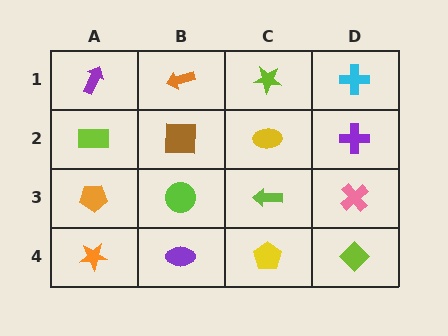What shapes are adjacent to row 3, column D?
A purple cross (row 2, column D), a lime diamond (row 4, column D), a lime arrow (row 3, column C).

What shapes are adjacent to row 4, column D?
A pink cross (row 3, column D), a yellow pentagon (row 4, column C).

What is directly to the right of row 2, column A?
A brown square.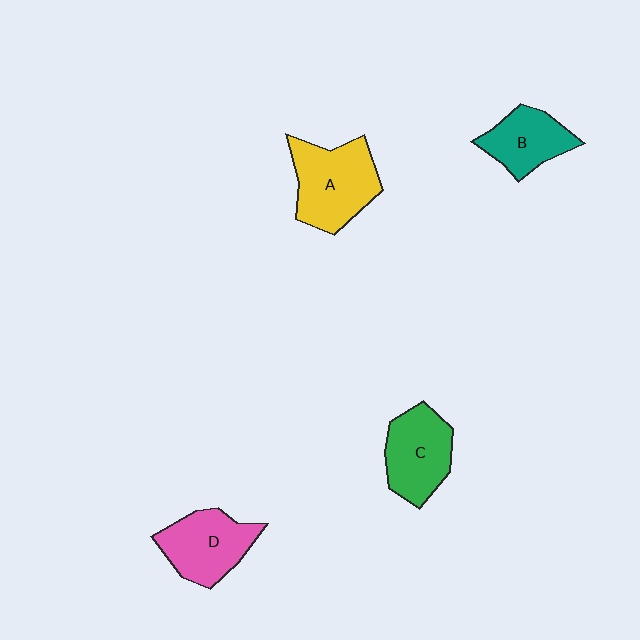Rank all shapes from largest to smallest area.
From largest to smallest: A (yellow), D (pink), C (green), B (teal).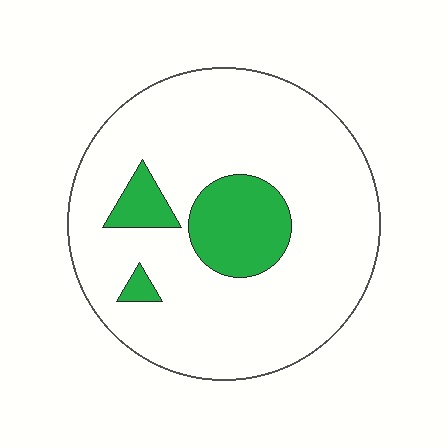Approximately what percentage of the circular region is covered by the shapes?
Approximately 15%.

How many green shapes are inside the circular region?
3.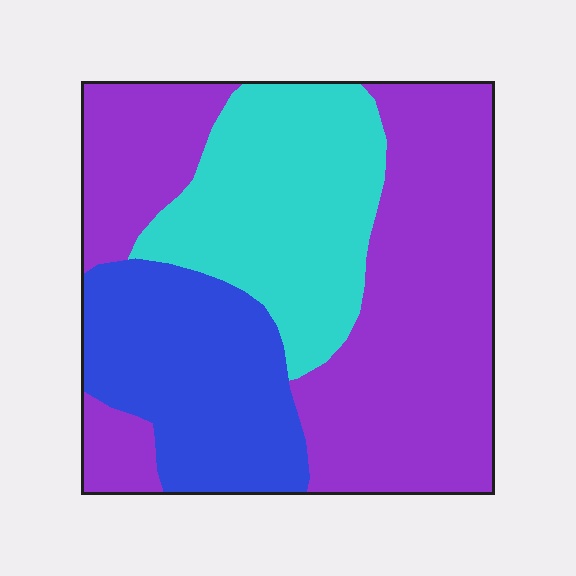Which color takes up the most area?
Purple, at roughly 50%.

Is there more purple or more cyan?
Purple.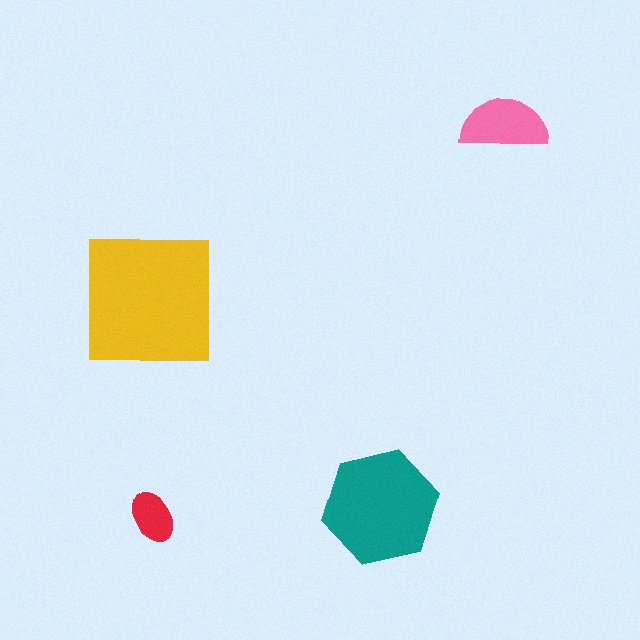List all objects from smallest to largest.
The red ellipse, the pink semicircle, the teal hexagon, the yellow square.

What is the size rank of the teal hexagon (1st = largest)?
2nd.